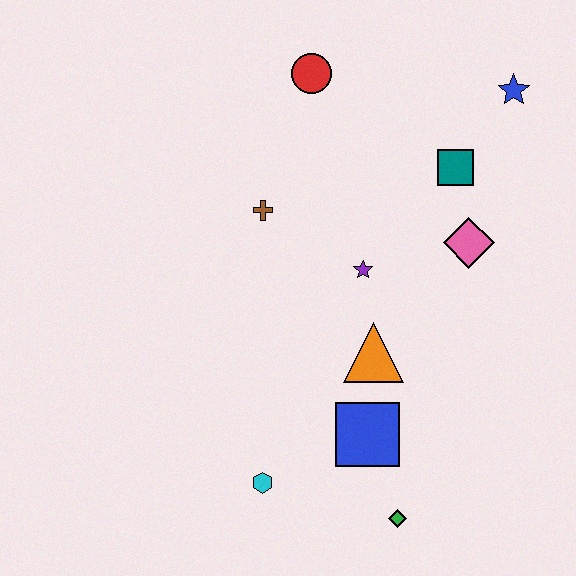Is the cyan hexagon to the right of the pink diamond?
No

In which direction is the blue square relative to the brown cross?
The blue square is below the brown cross.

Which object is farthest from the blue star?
The cyan hexagon is farthest from the blue star.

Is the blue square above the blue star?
No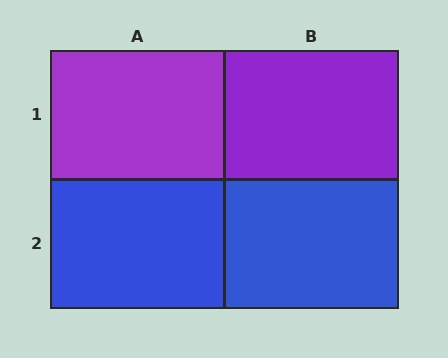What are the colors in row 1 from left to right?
Purple, purple.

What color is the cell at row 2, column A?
Blue.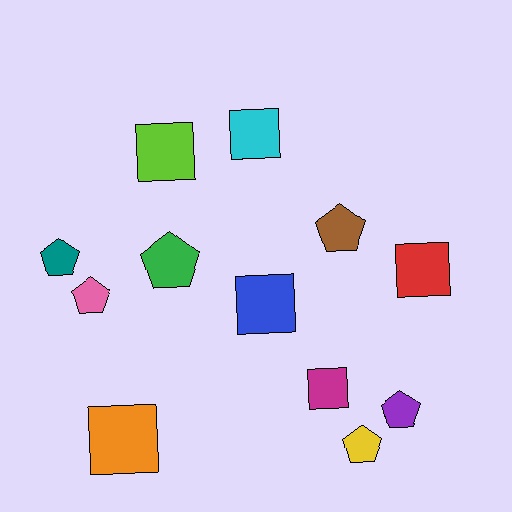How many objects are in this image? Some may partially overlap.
There are 12 objects.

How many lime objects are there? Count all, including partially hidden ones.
There is 1 lime object.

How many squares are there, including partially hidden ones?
There are 6 squares.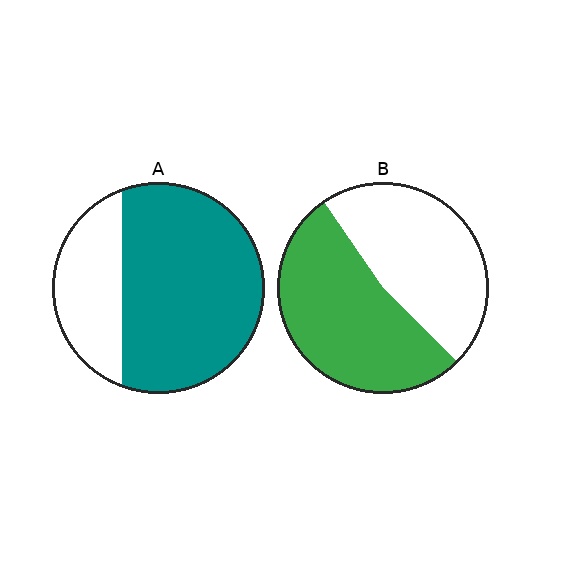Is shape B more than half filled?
Roughly half.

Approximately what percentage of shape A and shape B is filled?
A is approximately 70% and B is approximately 55%.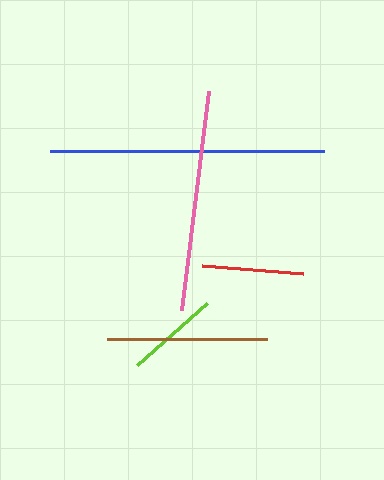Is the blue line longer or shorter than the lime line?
The blue line is longer than the lime line.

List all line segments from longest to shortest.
From longest to shortest: blue, pink, brown, red, lime.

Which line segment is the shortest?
The lime line is the shortest at approximately 93 pixels.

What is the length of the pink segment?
The pink segment is approximately 221 pixels long.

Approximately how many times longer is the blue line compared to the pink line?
The blue line is approximately 1.2 times the length of the pink line.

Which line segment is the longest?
The blue line is the longest at approximately 273 pixels.